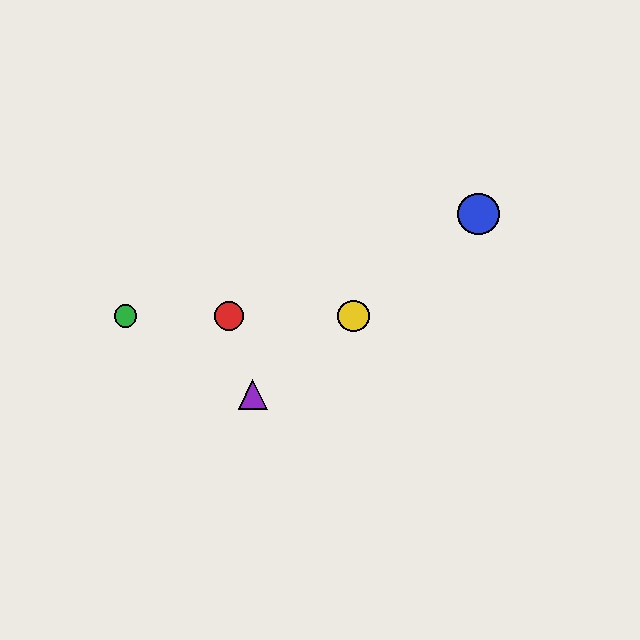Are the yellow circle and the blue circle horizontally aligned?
No, the yellow circle is at y≈316 and the blue circle is at y≈214.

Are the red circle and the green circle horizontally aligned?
Yes, both are at y≈316.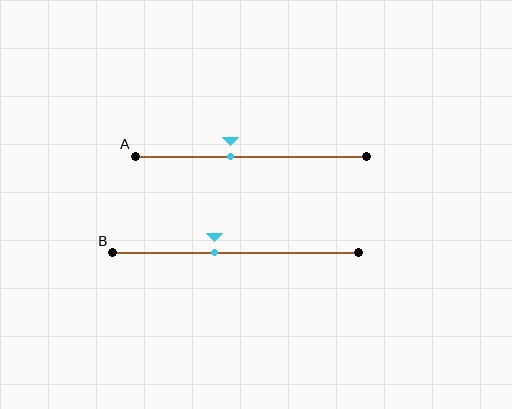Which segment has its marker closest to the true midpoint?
Segment B has its marker closest to the true midpoint.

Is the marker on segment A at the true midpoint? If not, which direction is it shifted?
No, the marker on segment A is shifted to the left by about 9% of the segment length.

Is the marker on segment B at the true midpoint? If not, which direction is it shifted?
No, the marker on segment B is shifted to the left by about 9% of the segment length.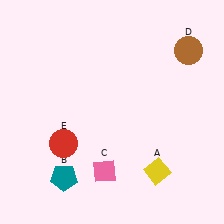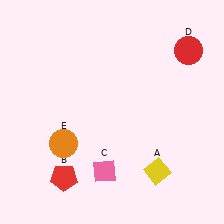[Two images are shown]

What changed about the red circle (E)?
In Image 1, E is red. In Image 2, it changed to orange.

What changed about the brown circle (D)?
In Image 1, D is brown. In Image 2, it changed to red.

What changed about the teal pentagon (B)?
In Image 1, B is teal. In Image 2, it changed to red.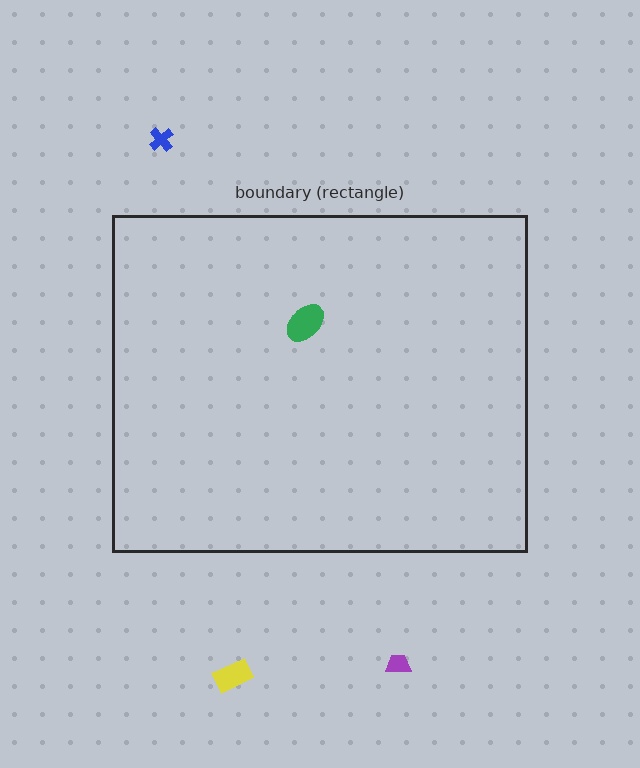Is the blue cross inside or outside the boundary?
Outside.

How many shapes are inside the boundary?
1 inside, 3 outside.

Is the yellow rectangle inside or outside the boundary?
Outside.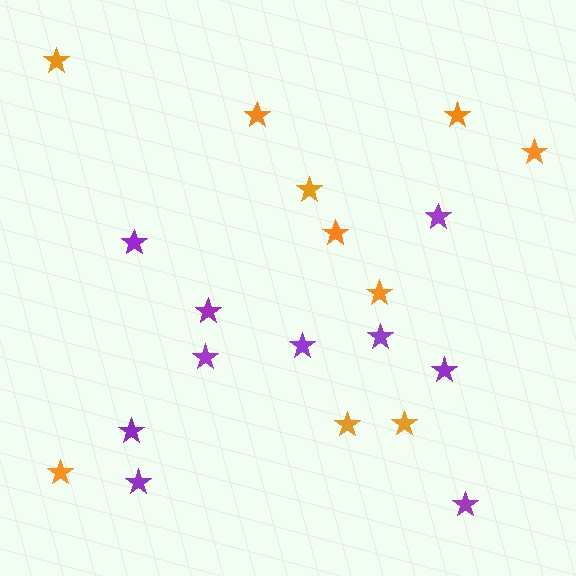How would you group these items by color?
There are 2 groups: one group of orange stars (10) and one group of purple stars (10).